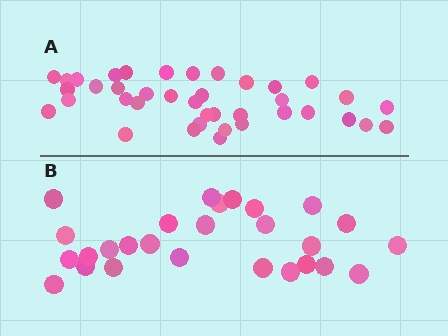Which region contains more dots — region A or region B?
Region A (the top region) has more dots.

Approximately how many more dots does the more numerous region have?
Region A has roughly 12 or so more dots than region B.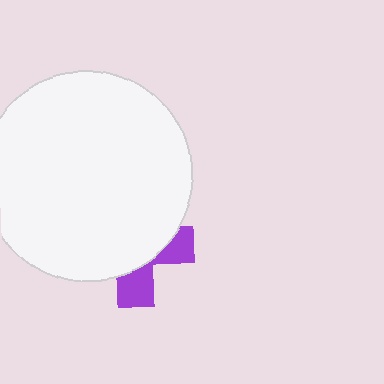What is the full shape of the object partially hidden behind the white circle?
The partially hidden object is a purple cross.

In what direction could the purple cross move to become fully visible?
The purple cross could move down. That would shift it out from behind the white circle entirely.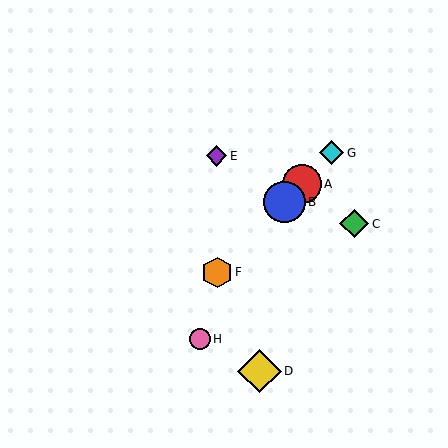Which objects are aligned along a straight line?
Objects A, B, F, G are aligned along a straight line.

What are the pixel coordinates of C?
Object C is at (354, 224).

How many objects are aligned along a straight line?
4 objects (A, B, F, G) are aligned along a straight line.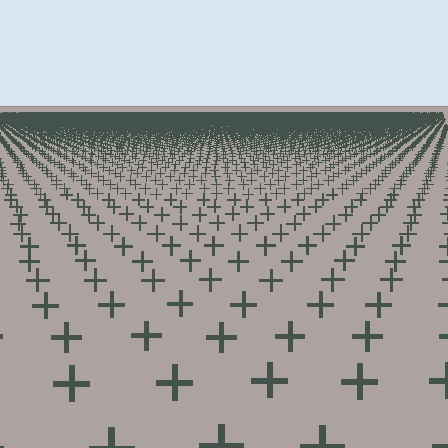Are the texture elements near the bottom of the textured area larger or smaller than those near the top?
Larger. Near the bottom, elements are closer to the viewer and appear at a bigger on-screen size.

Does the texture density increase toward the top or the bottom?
Density increases toward the top.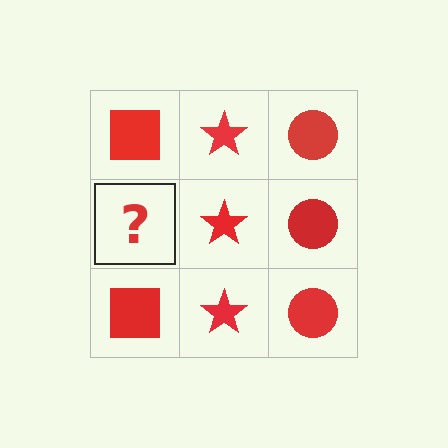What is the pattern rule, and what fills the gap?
The rule is that each column has a consistent shape. The gap should be filled with a red square.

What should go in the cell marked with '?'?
The missing cell should contain a red square.